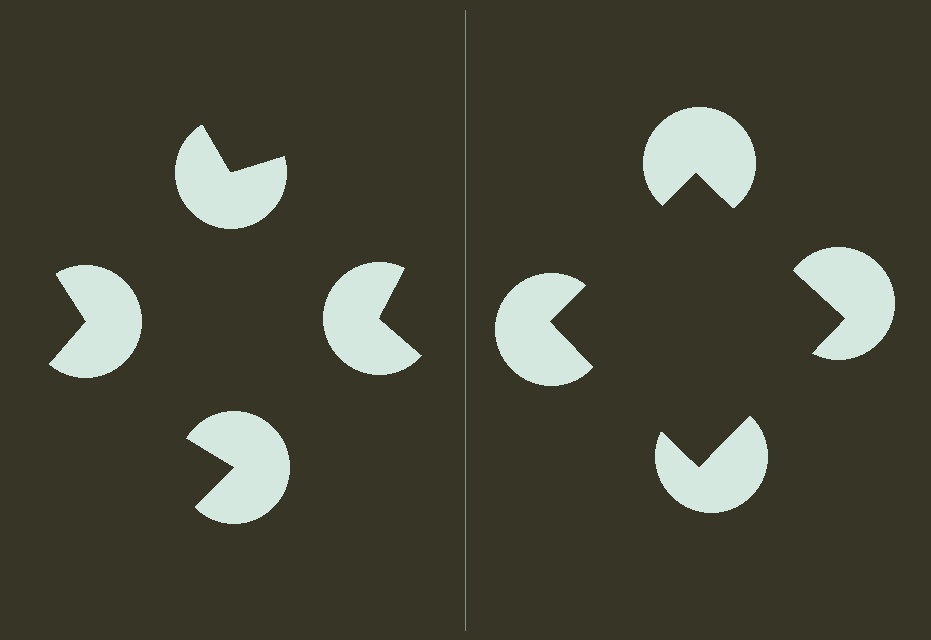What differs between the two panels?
The pac-man discs are positioned identically on both sides; only the wedge orientations differ. On the right they align to a square; on the left they are misaligned.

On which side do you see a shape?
An illusory square appears on the right side. On the left side the wedge cuts are rotated, so no coherent shape forms.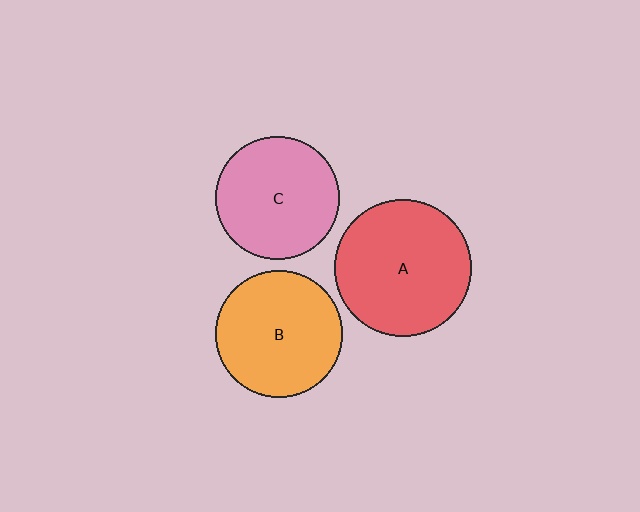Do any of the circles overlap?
No, none of the circles overlap.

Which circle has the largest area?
Circle A (red).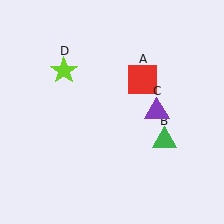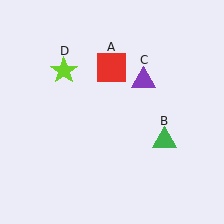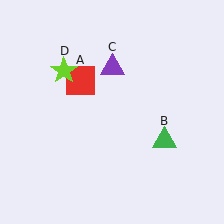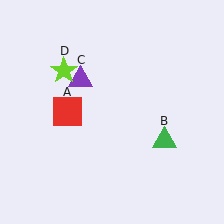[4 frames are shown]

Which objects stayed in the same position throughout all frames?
Green triangle (object B) and lime star (object D) remained stationary.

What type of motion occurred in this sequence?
The red square (object A), purple triangle (object C) rotated counterclockwise around the center of the scene.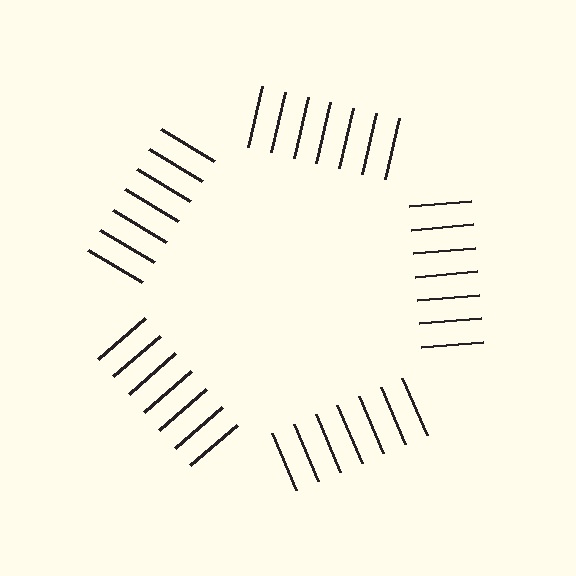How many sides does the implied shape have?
5 sides — the line-ends trace a pentagon.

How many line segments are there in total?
35 — 7 along each of the 5 edges.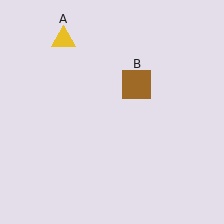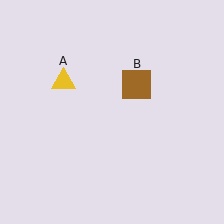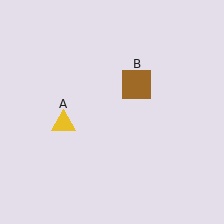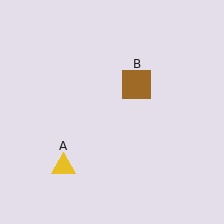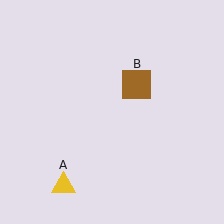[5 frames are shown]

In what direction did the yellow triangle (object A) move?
The yellow triangle (object A) moved down.